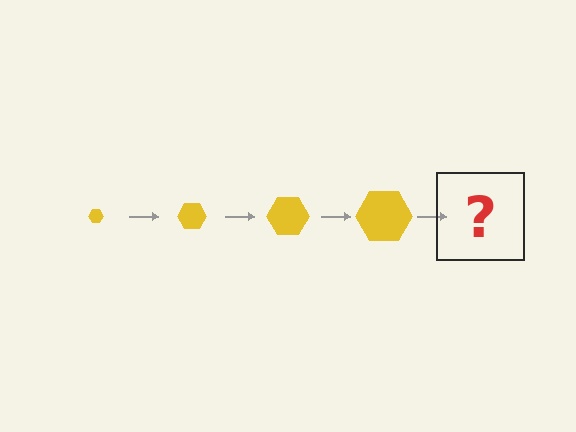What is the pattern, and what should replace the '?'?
The pattern is that the hexagon gets progressively larger each step. The '?' should be a yellow hexagon, larger than the previous one.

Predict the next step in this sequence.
The next step is a yellow hexagon, larger than the previous one.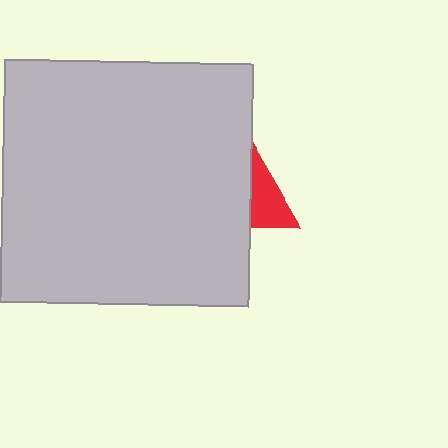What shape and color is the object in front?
The object in front is a light gray rectangle.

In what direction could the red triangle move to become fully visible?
The red triangle could move right. That would shift it out from behind the light gray rectangle entirely.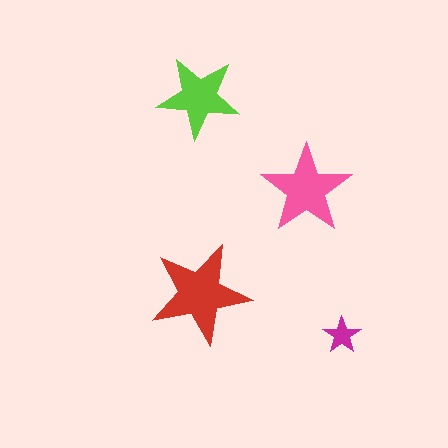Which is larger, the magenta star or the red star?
The red one.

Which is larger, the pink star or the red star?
The red one.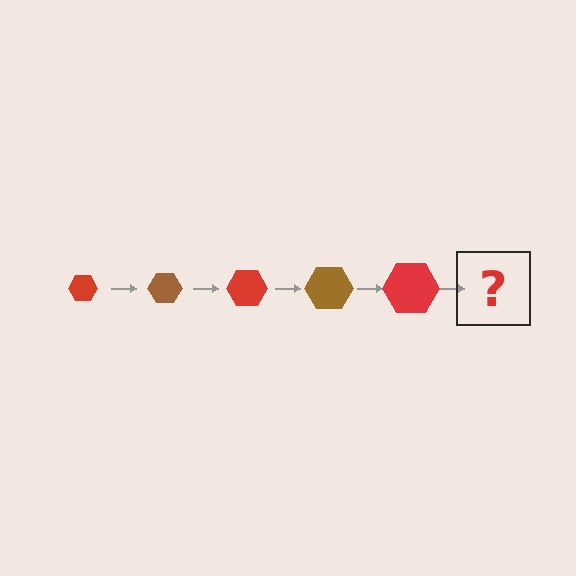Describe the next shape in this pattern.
It should be a brown hexagon, larger than the previous one.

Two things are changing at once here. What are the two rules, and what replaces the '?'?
The two rules are that the hexagon grows larger each step and the color cycles through red and brown. The '?' should be a brown hexagon, larger than the previous one.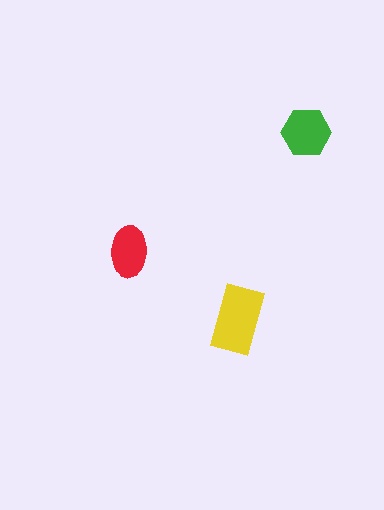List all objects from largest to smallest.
The yellow rectangle, the green hexagon, the red ellipse.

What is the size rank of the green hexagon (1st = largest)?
2nd.